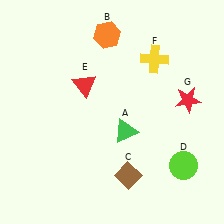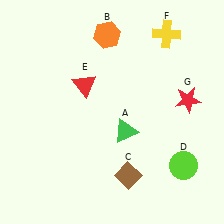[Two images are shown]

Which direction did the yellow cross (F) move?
The yellow cross (F) moved up.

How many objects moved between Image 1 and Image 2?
1 object moved between the two images.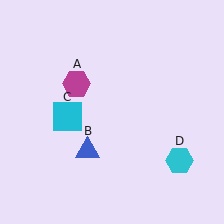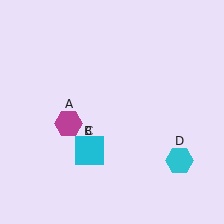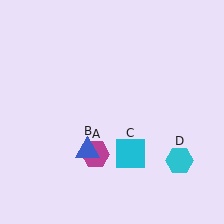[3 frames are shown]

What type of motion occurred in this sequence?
The magenta hexagon (object A), cyan square (object C) rotated counterclockwise around the center of the scene.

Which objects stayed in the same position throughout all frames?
Blue triangle (object B) and cyan hexagon (object D) remained stationary.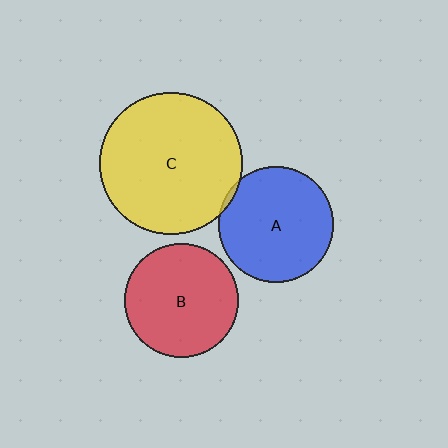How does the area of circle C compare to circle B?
Approximately 1.5 times.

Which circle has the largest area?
Circle C (yellow).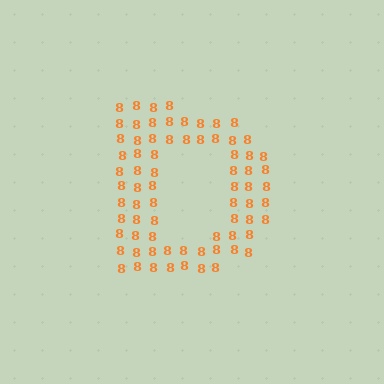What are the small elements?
The small elements are digit 8's.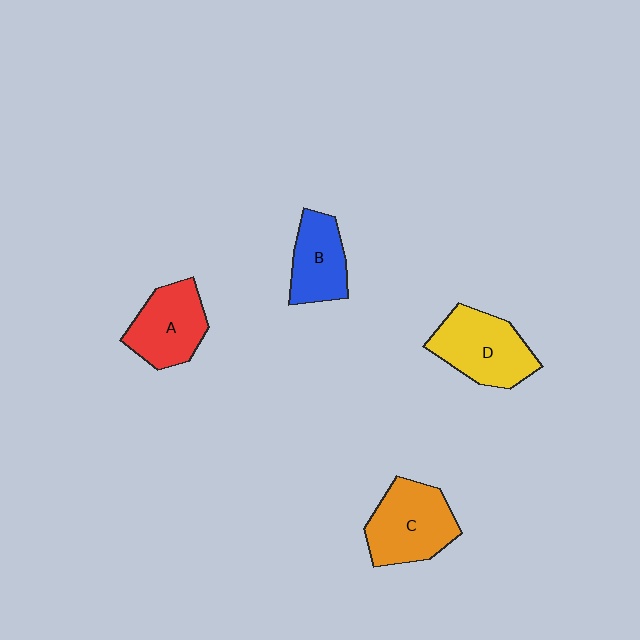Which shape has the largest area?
Shape C (orange).